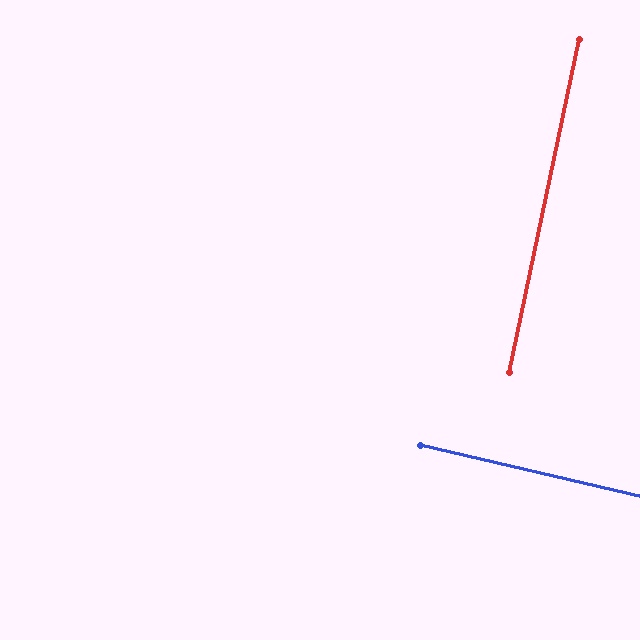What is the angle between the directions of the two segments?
Approximately 89 degrees.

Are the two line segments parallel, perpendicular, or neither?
Perpendicular — they meet at approximately 89°.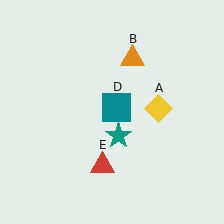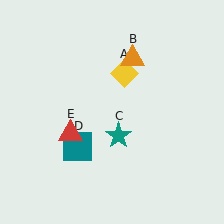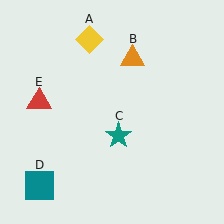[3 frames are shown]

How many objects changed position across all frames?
3 objects changed position: yellow diamond (object A), teal square (object D), red triangle (object E).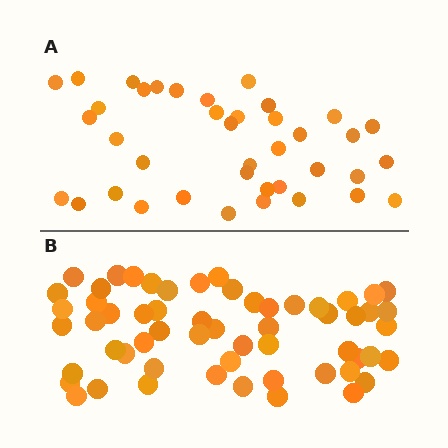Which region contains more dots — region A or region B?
Region B (the bottom region) has more dots.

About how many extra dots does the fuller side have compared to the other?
Region B has approximately 20 more dots than region A.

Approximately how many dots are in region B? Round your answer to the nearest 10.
About 60 dots. (The exact count is 58, which rounds to 60.)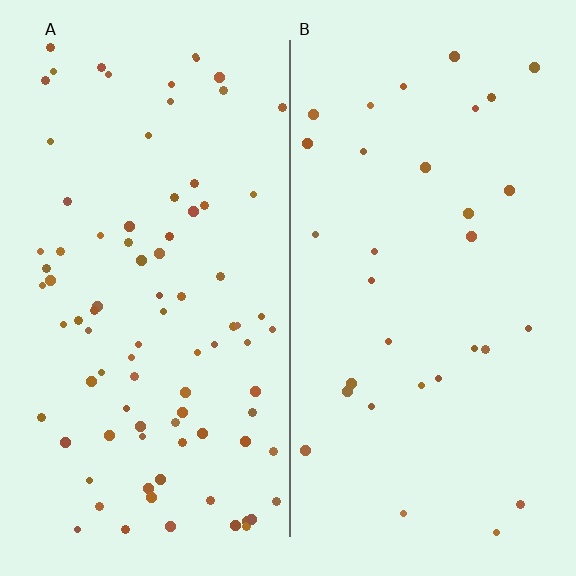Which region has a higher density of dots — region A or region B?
A (the left).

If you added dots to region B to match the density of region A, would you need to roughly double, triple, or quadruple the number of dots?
Approximately triple.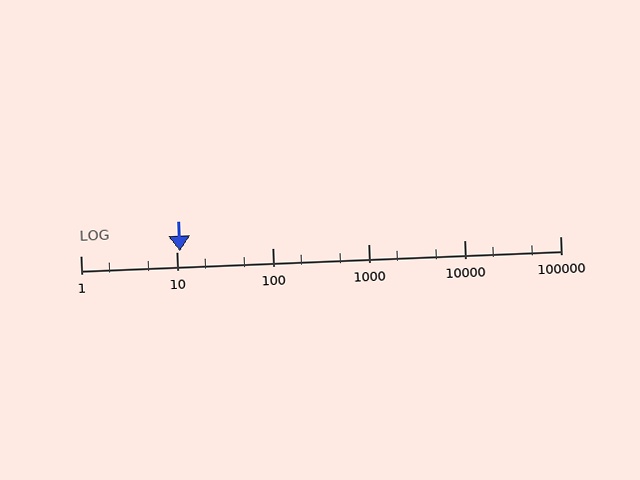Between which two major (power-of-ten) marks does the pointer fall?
The pointer is between 10 and 100.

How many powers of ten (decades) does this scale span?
The scale spans 5 decades, from 1 to 100000.